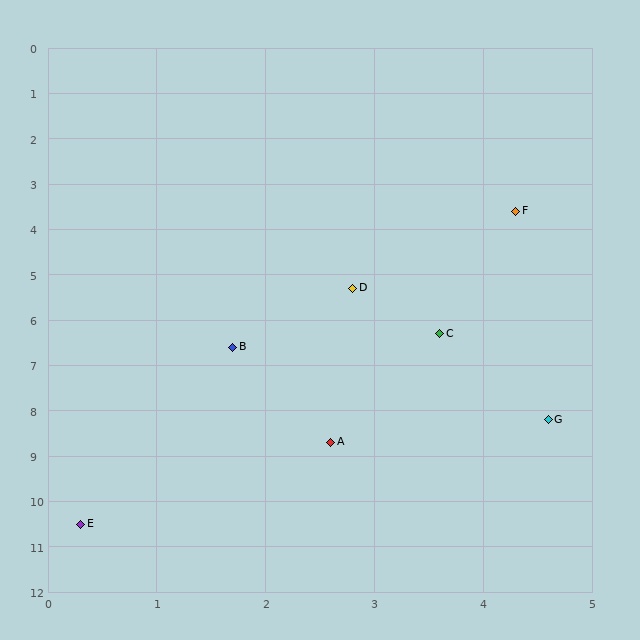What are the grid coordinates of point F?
Point F is at approximately (4.3, 3.6).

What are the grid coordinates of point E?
Point E is at approximately (0.3, 10.5).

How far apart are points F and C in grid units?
Points F and C are about 2.8 grid units apart.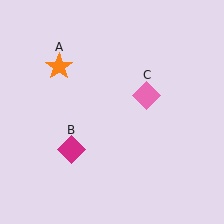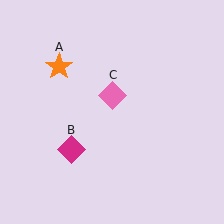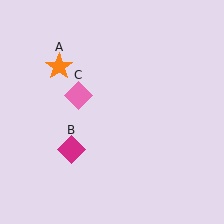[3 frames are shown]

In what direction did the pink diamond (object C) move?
The pink diamond (object C) moved left.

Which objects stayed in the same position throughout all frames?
Orange star (object A) and magenta diamond (object B) remained stationary.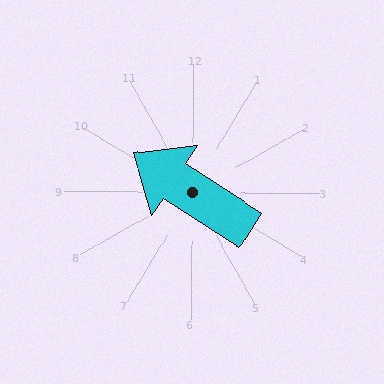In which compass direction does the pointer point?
Northwest.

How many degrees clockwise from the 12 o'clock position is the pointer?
Approximately 303 degrees.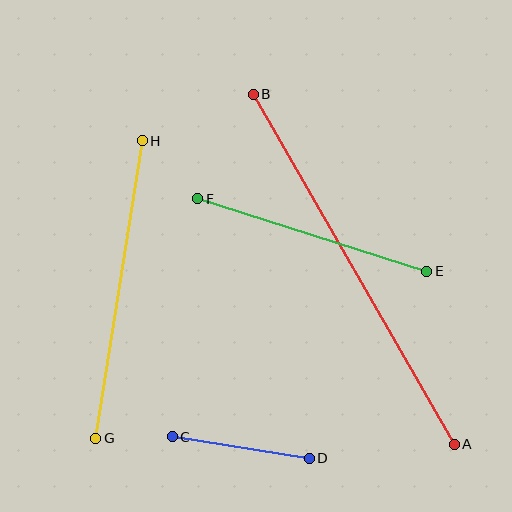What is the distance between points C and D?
The distance is approximately 138 pixels.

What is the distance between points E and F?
The distance is approximately 240 pixels.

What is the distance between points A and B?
The distance is approximately 404 pixels.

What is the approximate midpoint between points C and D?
The midpoint is at approximately (241, 447) pixels.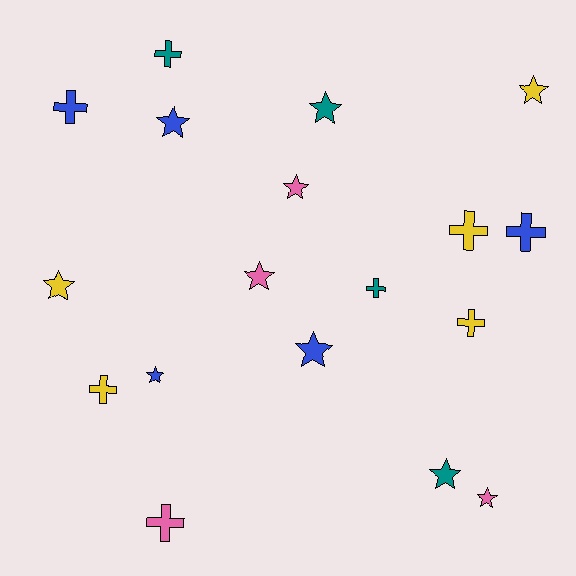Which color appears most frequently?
Blue, with 5 objects.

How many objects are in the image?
There are 18 objects.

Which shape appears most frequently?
Star, with 10 objects.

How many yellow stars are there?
There are 2 yellow stars.